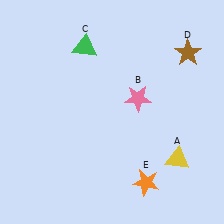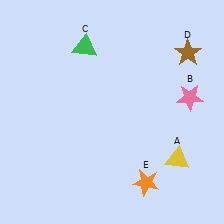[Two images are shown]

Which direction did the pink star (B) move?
The pink star (B) moved right.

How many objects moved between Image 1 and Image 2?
1 object moved between the two images.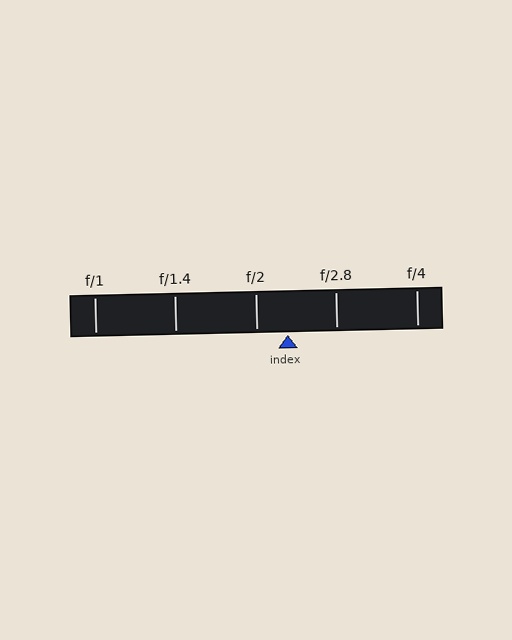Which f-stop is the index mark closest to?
The index mark is closest to f/2.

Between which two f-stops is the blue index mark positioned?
The index mark is between f/2 and f/2.8.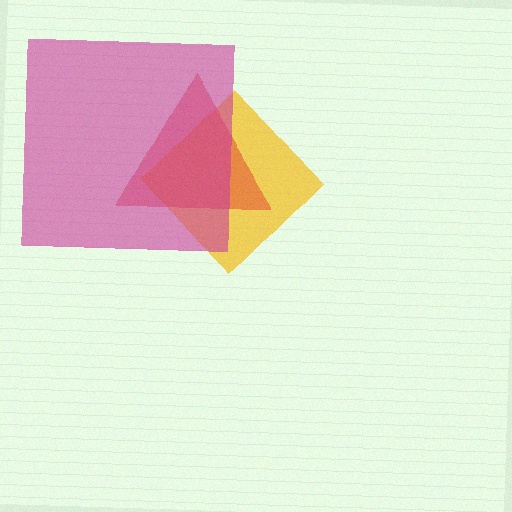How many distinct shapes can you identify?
There are 3 distinct shapes: a yellow diamond, a red triangle, a magenta square.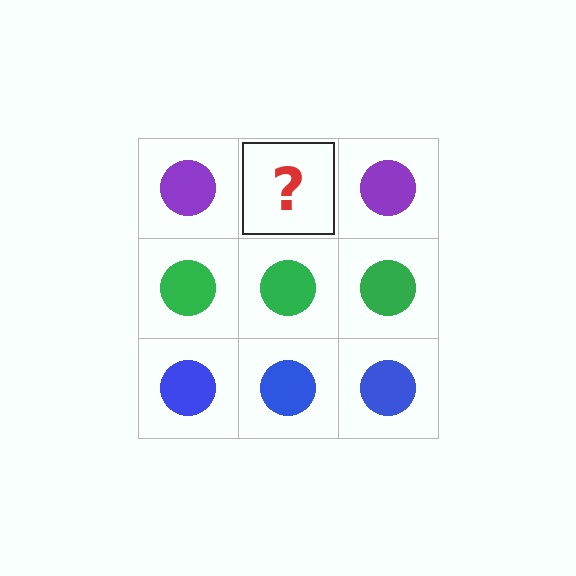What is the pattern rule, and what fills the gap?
The rule is that each row has a consistent color. The gap should be filled with a purple circle.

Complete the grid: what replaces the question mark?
The question mark should be replaced with a purple circle.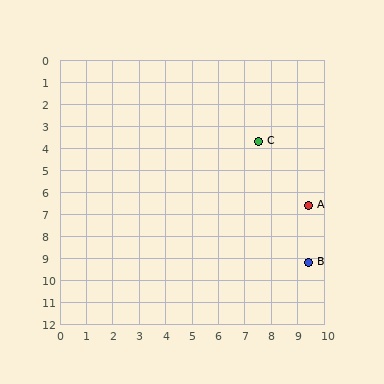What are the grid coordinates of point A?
Point A is at approximately (9.4, 6.6).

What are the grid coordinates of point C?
Point C is at approximately (7.5, 3.7).